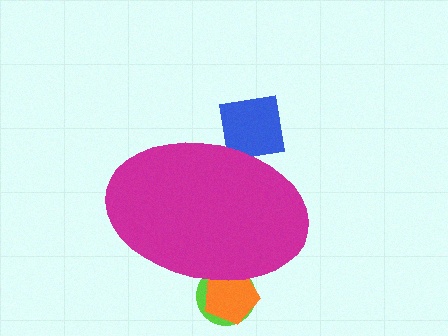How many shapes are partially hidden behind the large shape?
3 shapes are partially hidden.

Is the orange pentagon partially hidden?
Yes, the orange pentagon is partially hidden behind the magenta ellipse.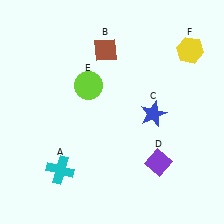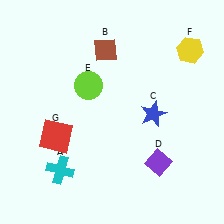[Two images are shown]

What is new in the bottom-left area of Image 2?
A red square (G) was added in the bottom-left area of Image 2.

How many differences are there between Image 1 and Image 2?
There is 1 difference between the two images.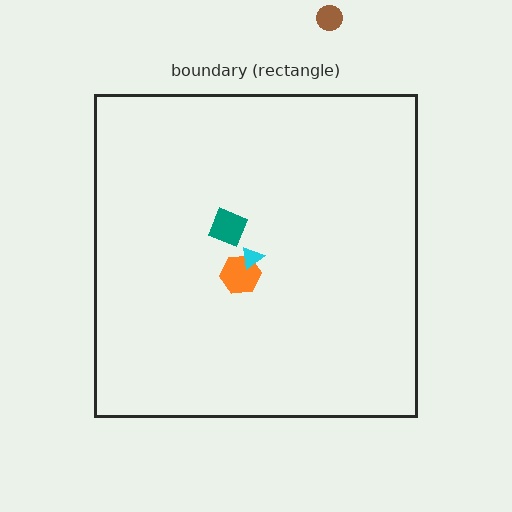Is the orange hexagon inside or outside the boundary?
Inside.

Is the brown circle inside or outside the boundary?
Outside.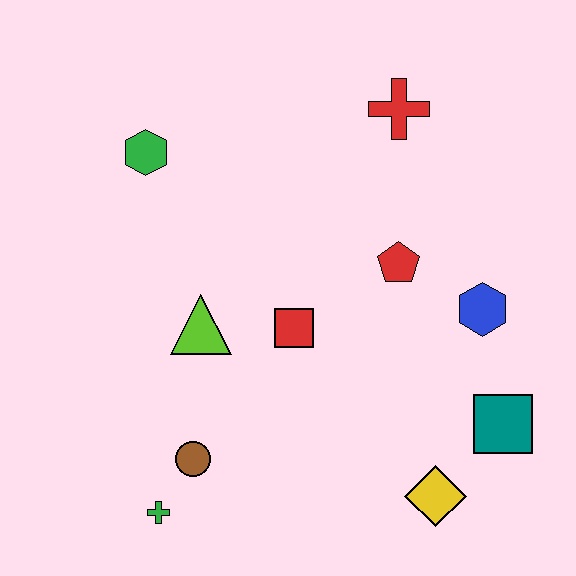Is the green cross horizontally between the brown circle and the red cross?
No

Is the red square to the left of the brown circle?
No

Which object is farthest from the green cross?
The red cross is farthest from the green cross.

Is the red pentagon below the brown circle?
No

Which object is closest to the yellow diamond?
The teal square is closest to the yellow diamond.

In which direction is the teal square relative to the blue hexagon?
The teal square is below the blue hexagon.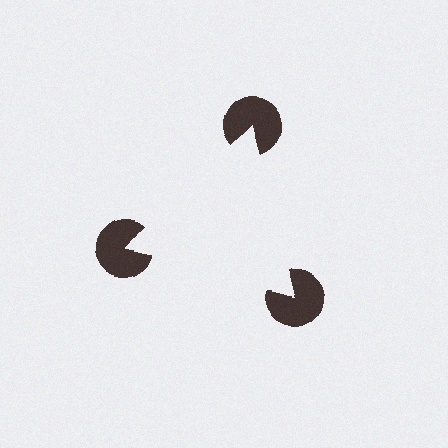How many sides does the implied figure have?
3 sides.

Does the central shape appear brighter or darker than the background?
It typically appears slightly brighter than the background, even though no actual brightness change is drawn.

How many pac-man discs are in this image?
There are 3 — one at each vertex of the illusory triangle.